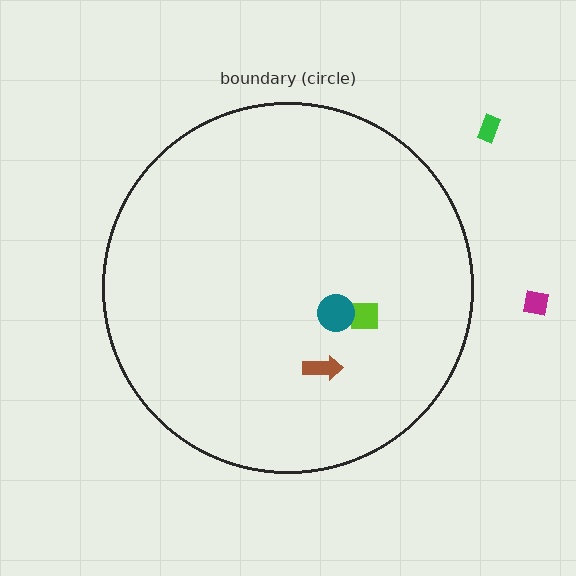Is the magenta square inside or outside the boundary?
Outside.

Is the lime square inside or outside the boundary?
Inside.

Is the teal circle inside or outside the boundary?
Inside.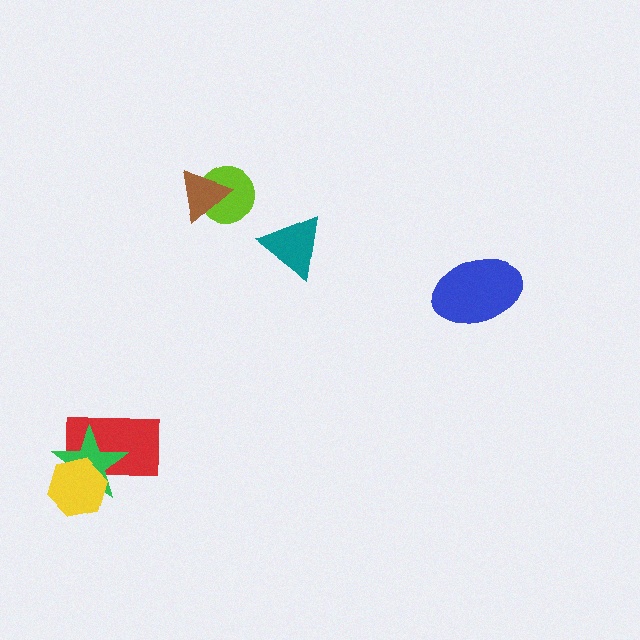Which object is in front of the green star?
The yellow hexagon is in front of the green star.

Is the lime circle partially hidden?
Yes, it is partially covered by another shape.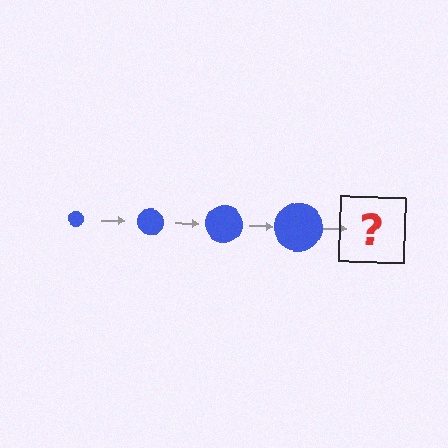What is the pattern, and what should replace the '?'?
The pattern is that the circle gets progressively larger each step. The '?' should be a blue circle, larger than the previous one.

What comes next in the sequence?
The next element should be a blue circle, larger than the previous one.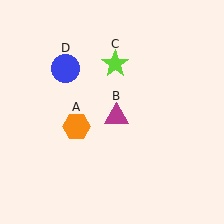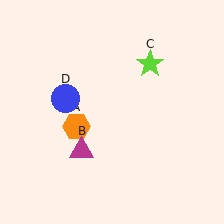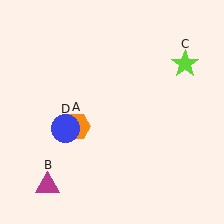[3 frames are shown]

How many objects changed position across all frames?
3 objects changed position: magenta triangle (object B), lime star (object C), blue circle (object D).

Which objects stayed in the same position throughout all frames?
Orange hexagon (object A) remained stationary.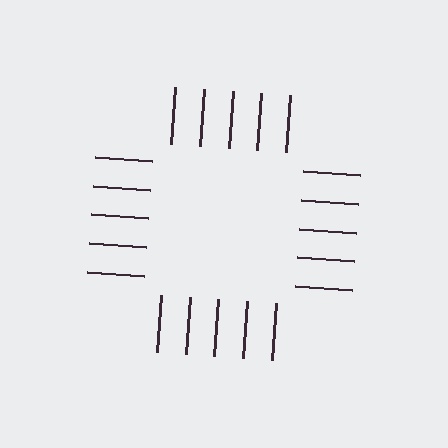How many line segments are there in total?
20 — 5 along each of the 4 edges.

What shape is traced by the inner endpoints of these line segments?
An illusory square — the line segments terminate on its edges but no continuous stroke is drawn.